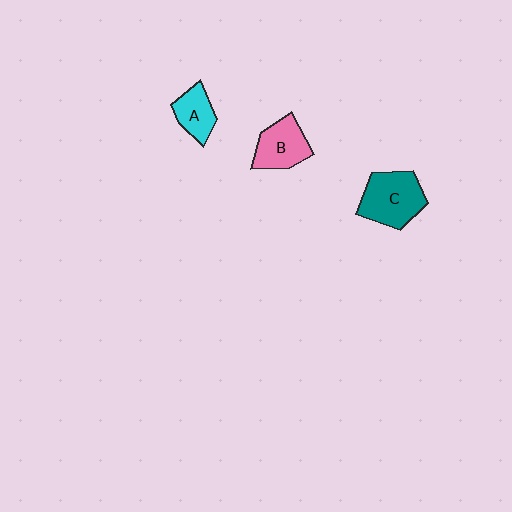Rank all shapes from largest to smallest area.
From largest to smallest: C (teal), B (pink), A (cyan).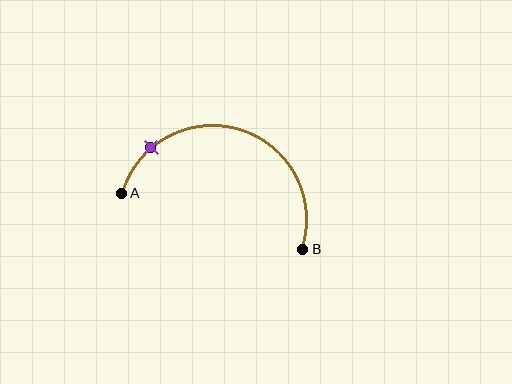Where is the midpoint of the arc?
The arc midpoint is the point on the curve farthest from the straight line joining A and B. It sits above that line.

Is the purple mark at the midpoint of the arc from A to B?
No. The purple mark lies on the arc but is closer to endpoint A. The arc midpoint would be at the point on the curve equidistant along the arc from both A and B.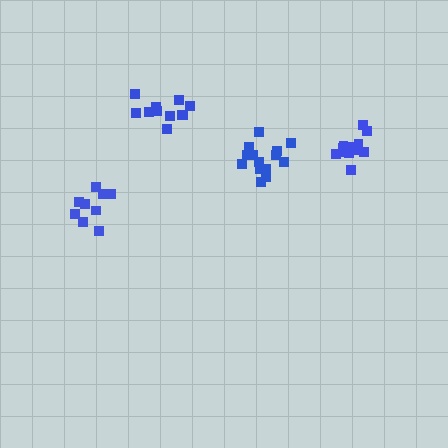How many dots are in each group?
Group 1: 14 dots, Group 2: 11 dots, Group 3: 12 dots, Group 4: 9 dots (46 total).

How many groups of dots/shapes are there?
There are 4 groups.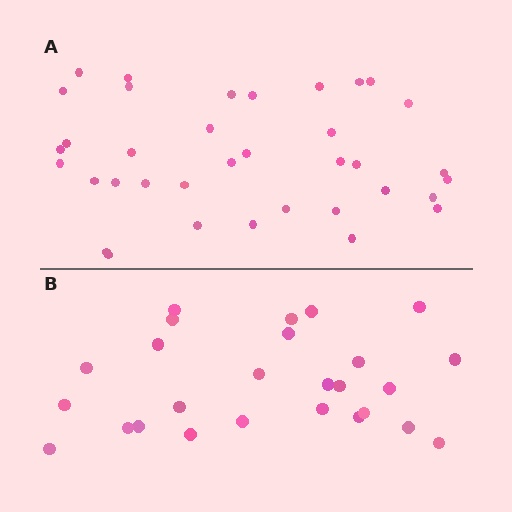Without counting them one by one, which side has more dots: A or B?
Region A (the top region) has more dots.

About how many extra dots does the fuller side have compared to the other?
Region A has roughly 10 or so more dots than region B.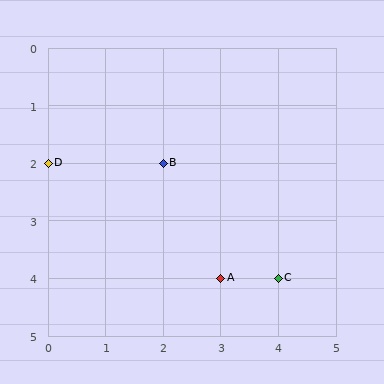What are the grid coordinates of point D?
Point D is at grid coordinates (0, 2).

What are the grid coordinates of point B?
Point B is at grid coordinates (2, 2).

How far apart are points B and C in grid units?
Points B and C are 2 columns and 2 rows apart (about 2.8 grid units diagonally).